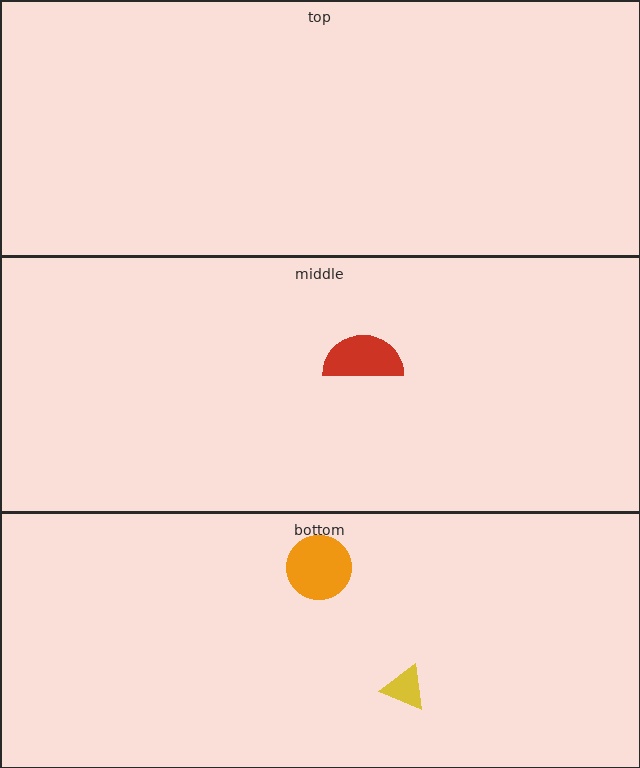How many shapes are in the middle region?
1.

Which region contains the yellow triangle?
The bottom region.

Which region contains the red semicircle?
The middle region.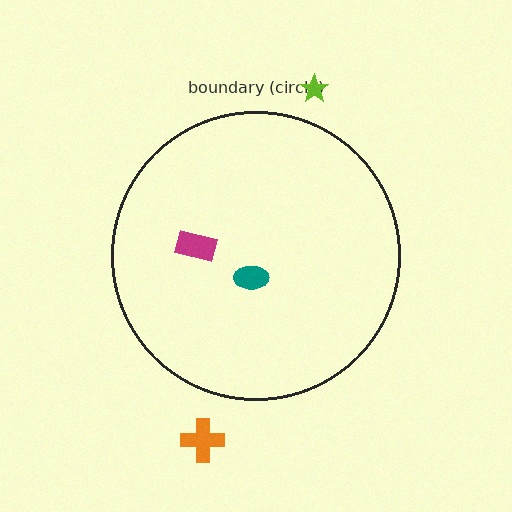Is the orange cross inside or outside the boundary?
Outside.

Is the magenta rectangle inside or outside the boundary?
Inside.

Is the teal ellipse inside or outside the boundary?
Inside.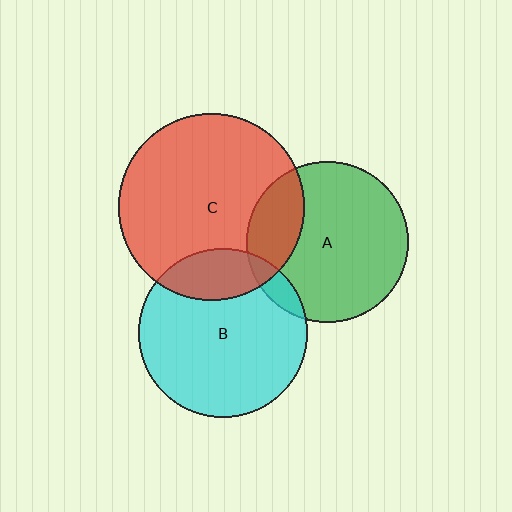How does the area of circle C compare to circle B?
Approximately 1.2 times.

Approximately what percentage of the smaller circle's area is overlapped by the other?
Approximately 10%.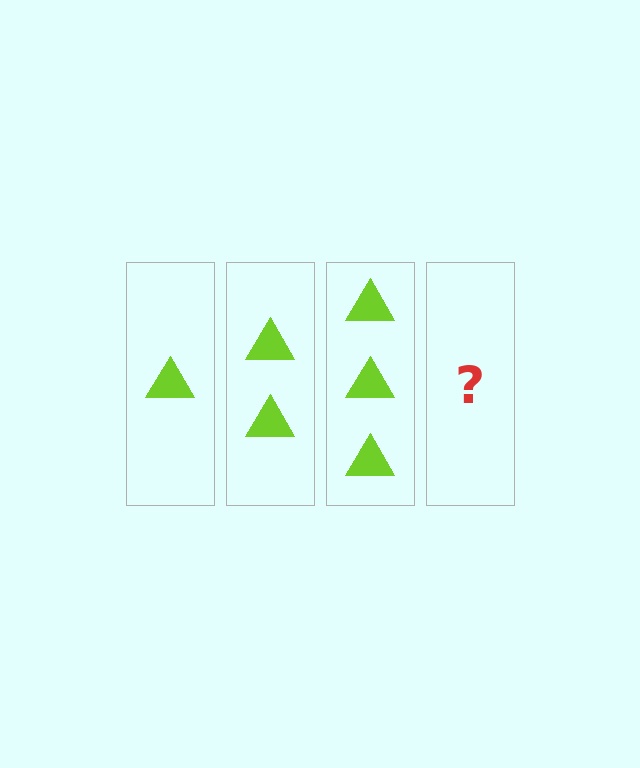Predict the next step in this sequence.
The next step is 4 triangles.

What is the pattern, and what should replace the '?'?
The pattern is that each step adds one more triangle. The '?' should be 4 triangles.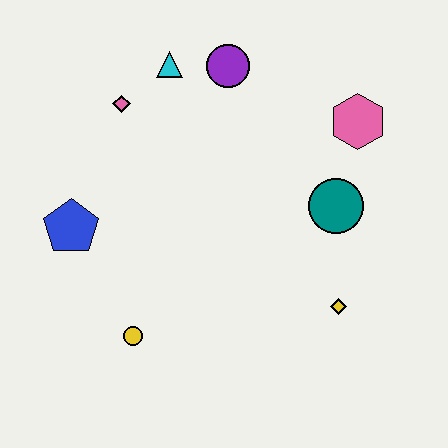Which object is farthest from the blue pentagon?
The pink hexagon is farthest from the blue pentagon.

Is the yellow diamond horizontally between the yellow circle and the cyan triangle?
No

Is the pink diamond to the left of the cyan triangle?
Yes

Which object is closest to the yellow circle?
The blue pentagon is closest to the yellow circle.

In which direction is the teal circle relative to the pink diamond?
The teal circle is to the right of the pink diamond.